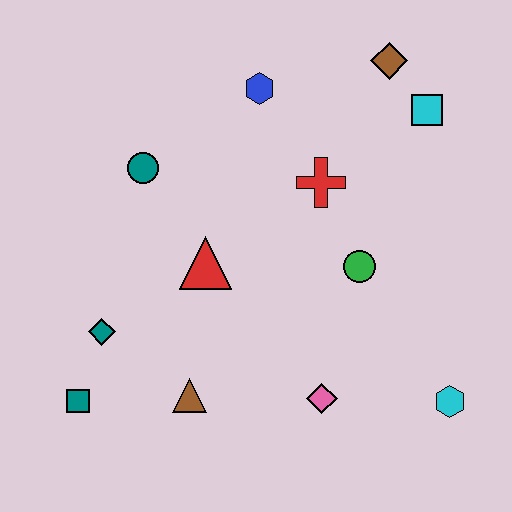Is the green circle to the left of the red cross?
No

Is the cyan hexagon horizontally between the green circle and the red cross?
No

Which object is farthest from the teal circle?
The cyan hexagon is farthest from the teal circle.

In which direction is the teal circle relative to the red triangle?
The teal circle is above the red triangle.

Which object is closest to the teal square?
The teal diamond is closest to the teal square.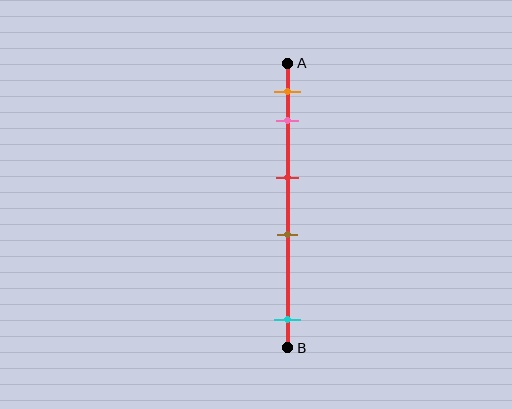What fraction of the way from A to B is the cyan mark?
The cyan mark is approximately 90% (0.9) of the way from A to B.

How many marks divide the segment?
There are 5 marks dividing the segment.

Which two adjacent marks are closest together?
The orange and pink marks are the closest adjacent pair.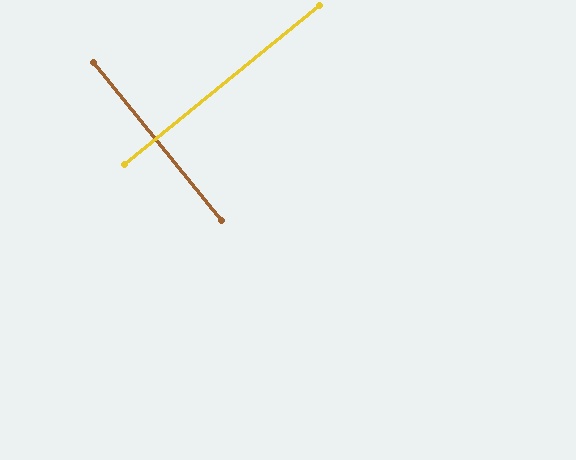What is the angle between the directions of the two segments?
Approximately 90 degrees.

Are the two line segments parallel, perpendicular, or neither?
Perpendicular — they meet at approximately 90°.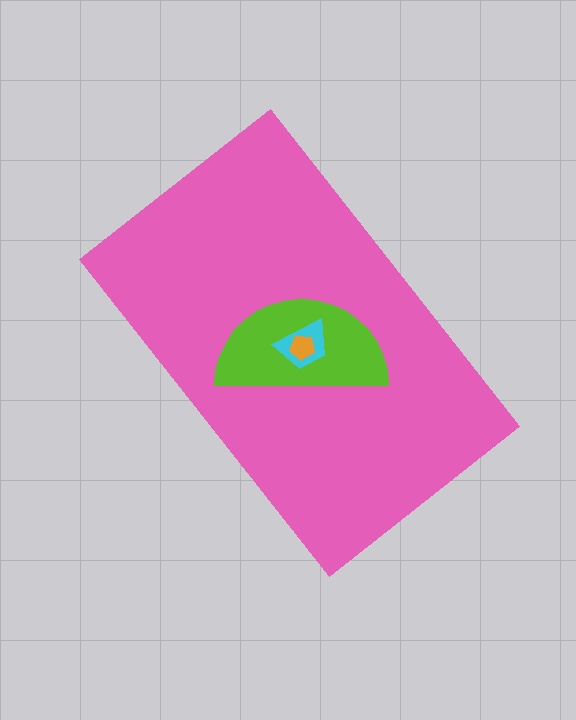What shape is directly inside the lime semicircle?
The cyan trapezoid.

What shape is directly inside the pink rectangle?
The lime semicircle.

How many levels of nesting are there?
4.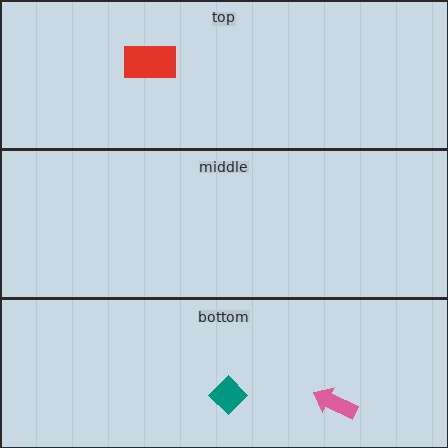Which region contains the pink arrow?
The bottom region.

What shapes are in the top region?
The red rectangle.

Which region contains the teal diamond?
The bottom region.